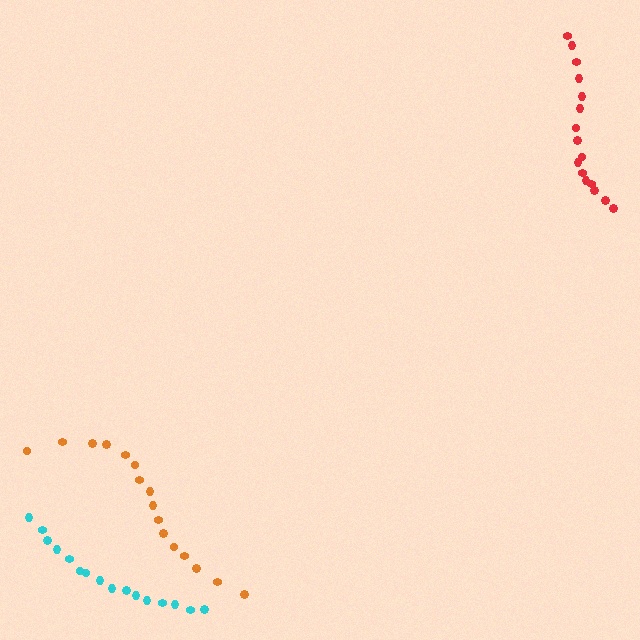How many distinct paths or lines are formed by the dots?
There are 3 distinct paths.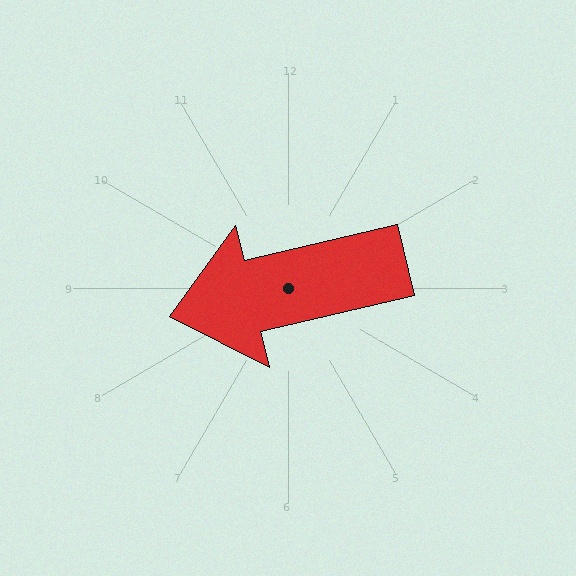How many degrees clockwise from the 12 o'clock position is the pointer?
Approximately 257 degrees.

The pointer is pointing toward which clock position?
Roughly 9 o'clock.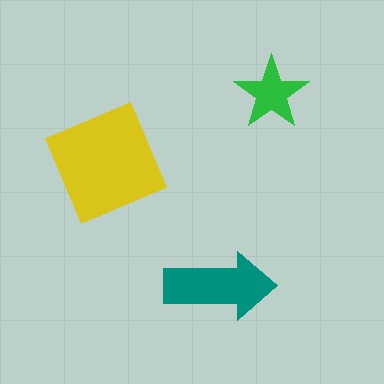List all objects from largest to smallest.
The yellow square, the teal arrow, the green star.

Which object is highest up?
The green star is topmost.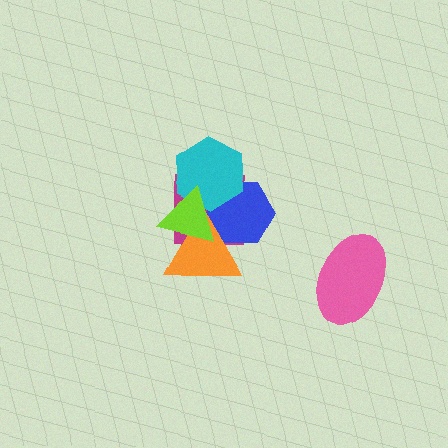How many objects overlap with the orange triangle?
3 objects overlap with the orange triangle.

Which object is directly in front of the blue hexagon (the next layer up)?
The cyan hexagon is directly in front of the blue hexagon.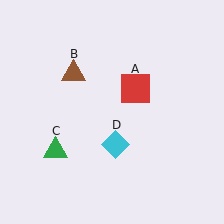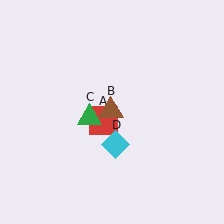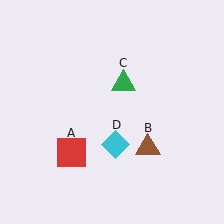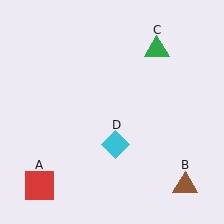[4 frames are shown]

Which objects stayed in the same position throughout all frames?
Cyan diamond (object D) remained stationary.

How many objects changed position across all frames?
3 objects changed position: red square (object A), brown triangle (object B), green triangle (object C).